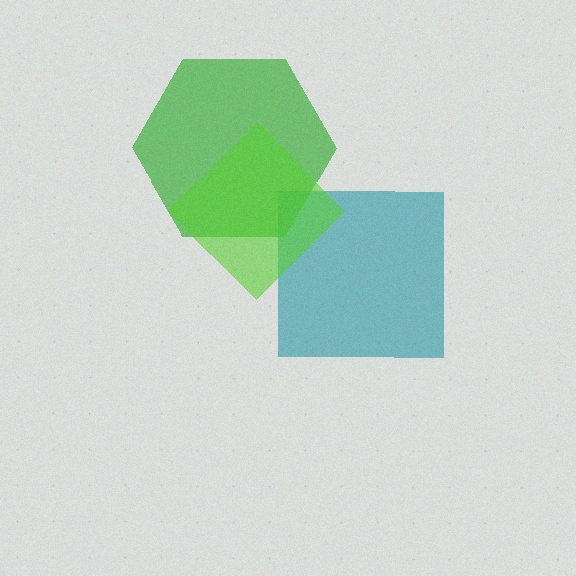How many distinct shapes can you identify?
There are 3 distinct shapes: a teal square, a green hexagon, a lime diamond.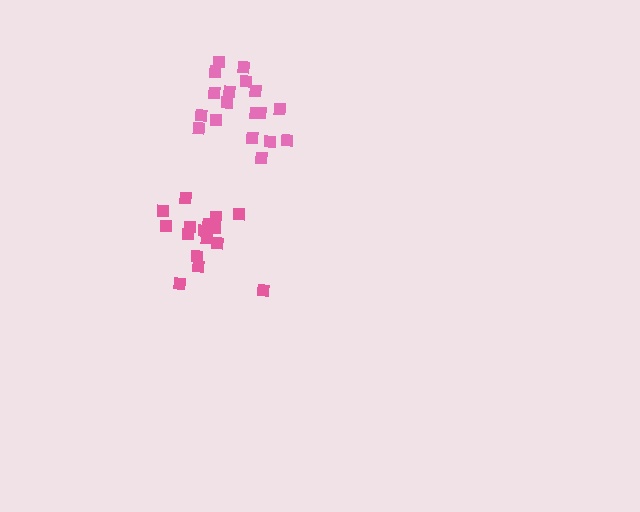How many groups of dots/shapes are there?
There are 2 groups.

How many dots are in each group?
Group 1: 16 dots, Group 2: 18 dots (34 total).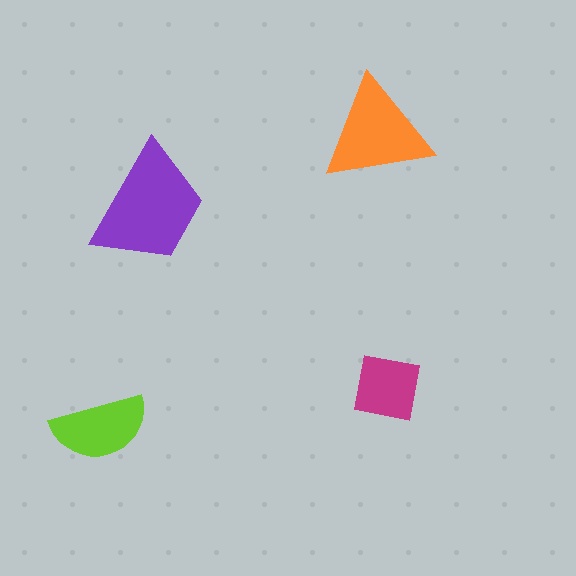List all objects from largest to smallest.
The purple trapezoid, the orange triangle, the lime semicircle, the magenta square.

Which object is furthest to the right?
The magenta square is rightmost.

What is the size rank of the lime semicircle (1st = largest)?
3rd.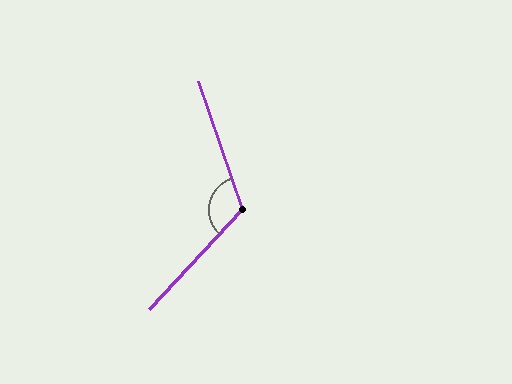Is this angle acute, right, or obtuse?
It is obtuse.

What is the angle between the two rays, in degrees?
Approximately 119 degrees.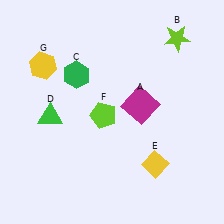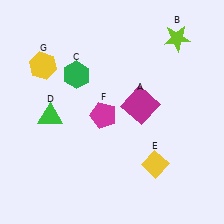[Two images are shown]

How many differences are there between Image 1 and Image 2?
There is 1 difference between the two images.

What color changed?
The pentagon (F) changed from lime in Image 1 to magenta in Image 2.